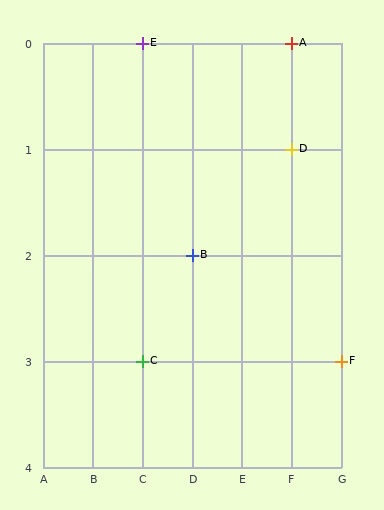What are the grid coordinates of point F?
Point F is at grid coordinates (G, 3).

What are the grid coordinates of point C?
Point C is at grid coordinates (C, 3).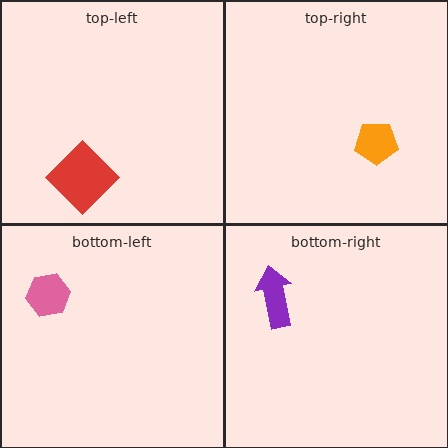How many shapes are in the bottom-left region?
1.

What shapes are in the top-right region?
The orange pentagon.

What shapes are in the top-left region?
The red diamond.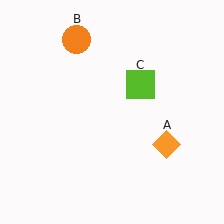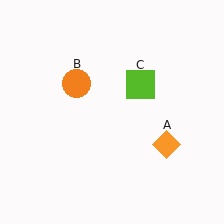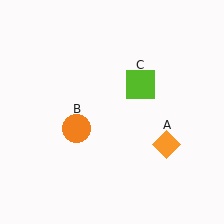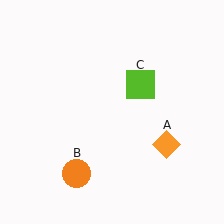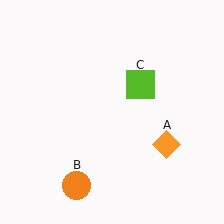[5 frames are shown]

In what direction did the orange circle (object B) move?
The orange circle (object B) moved down.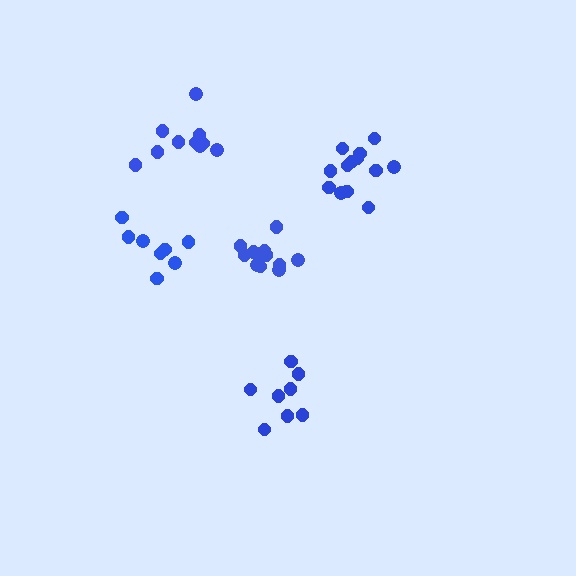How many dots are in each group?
Group 1: 10 dots, Group 2: 8 dots, Group 3: 13 dots, Group 4: 14 dots, Group 5: 8 dots (53 total).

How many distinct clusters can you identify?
There are 5 distinct clusters.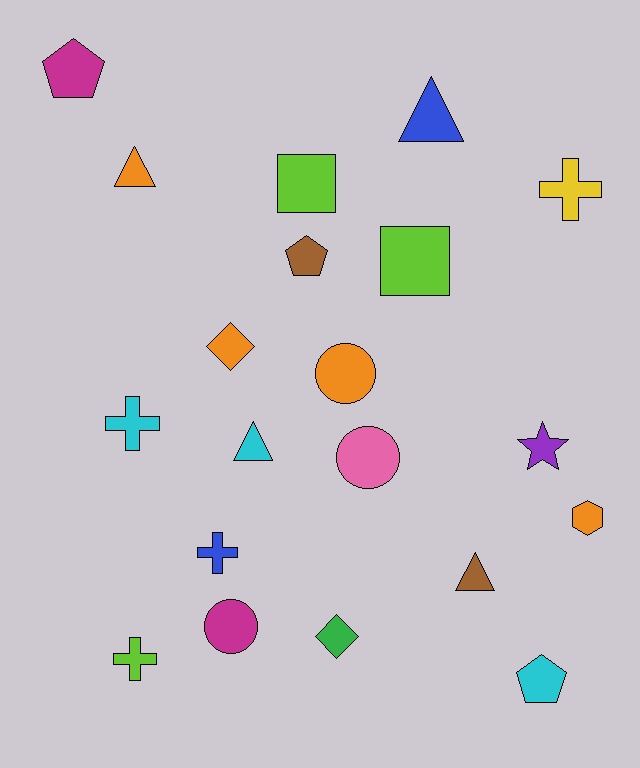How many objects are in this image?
There are 20 objects.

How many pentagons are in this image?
There are 3 pentagons.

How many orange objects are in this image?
There are 4 orange objects.